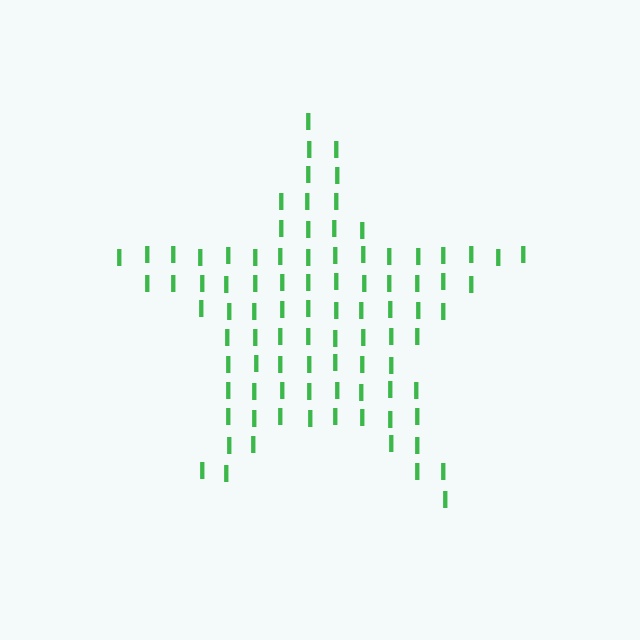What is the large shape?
The large shape is a star.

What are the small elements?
The small elements are letter I's.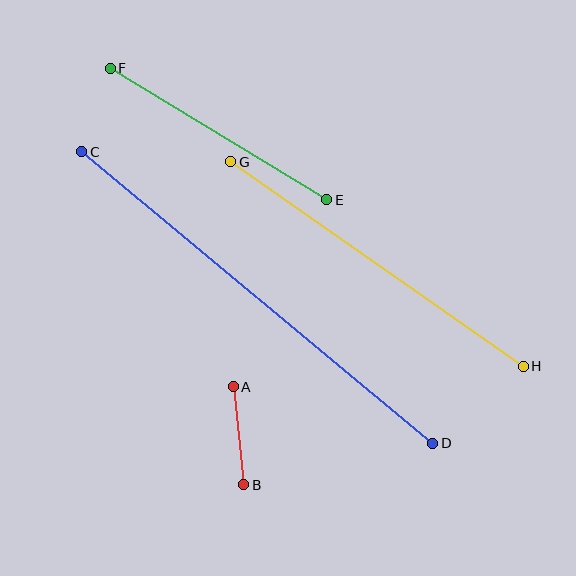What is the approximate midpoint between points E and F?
The midpoint is at approximately (218, 134) pixels.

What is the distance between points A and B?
The distance is approximately 98 pixels.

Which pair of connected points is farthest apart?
Points C and D are farthest apart.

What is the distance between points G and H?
The distance is approximately 357 pixels.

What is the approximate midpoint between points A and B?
The midpoint is at approximately (239, 436) pixels.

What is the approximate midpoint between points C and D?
The midpoint is at approximately (257, 298) pixels.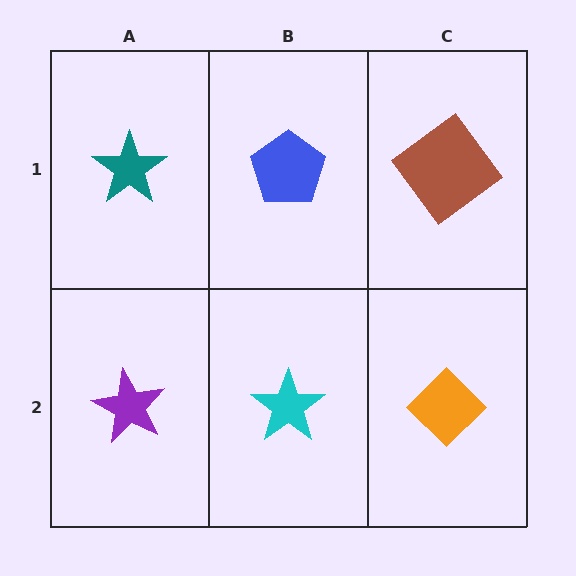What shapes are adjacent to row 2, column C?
A brown diamond (row 1, column C), a cyan star (row 2, column B).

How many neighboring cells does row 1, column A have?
2.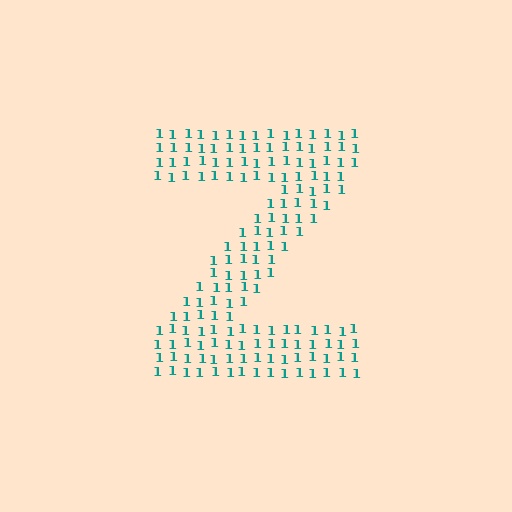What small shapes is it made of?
It is made of small digit 1's.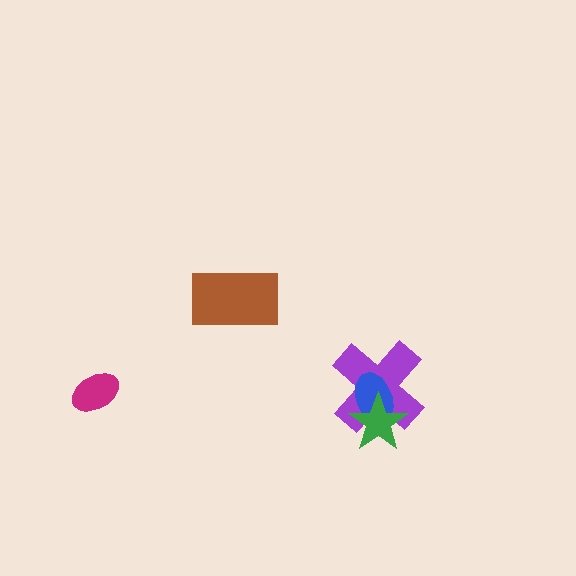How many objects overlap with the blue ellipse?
2 objects overlap with the blue ellipse.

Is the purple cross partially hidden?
Yes, it is partially covered by another shape.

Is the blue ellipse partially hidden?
Yes, it is partially covered by another shape.